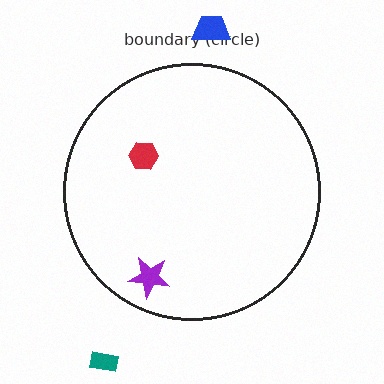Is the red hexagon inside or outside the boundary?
Inside.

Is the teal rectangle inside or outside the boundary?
Outside.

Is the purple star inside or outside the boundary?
Inside.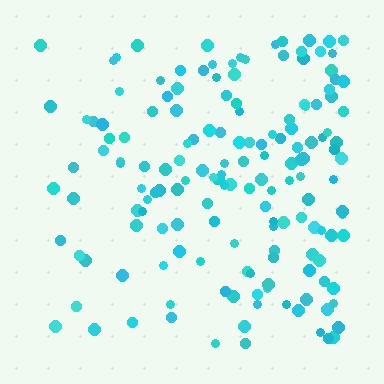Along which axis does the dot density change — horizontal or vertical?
Horizontal.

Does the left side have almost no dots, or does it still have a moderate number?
Still a moderate number, just noticeably fewer than the right.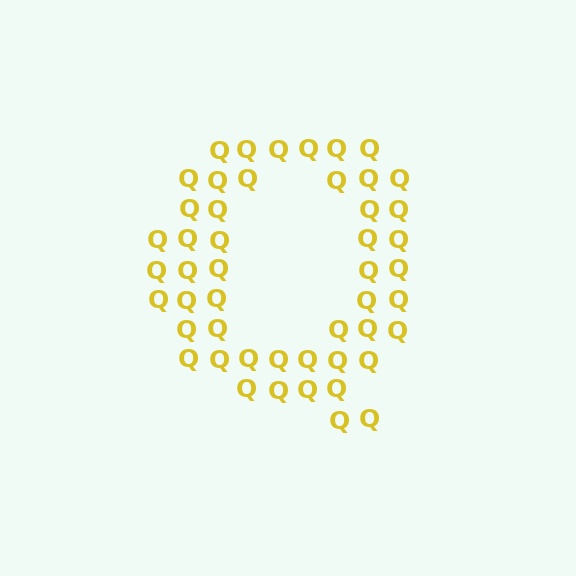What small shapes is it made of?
It is made of small letter Q's.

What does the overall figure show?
The overall figure shows the letter Q.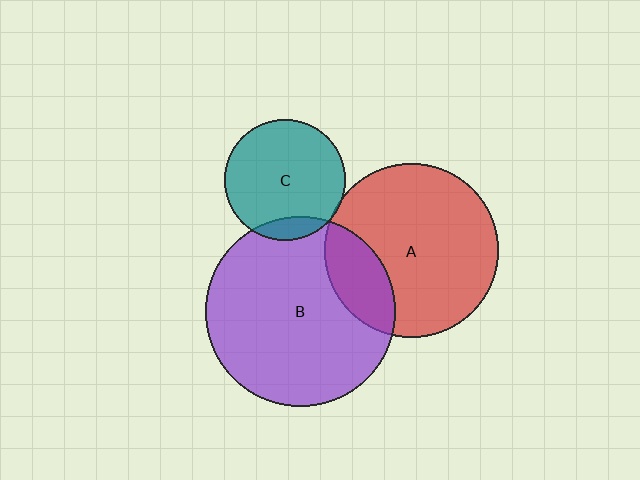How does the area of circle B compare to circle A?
Approximately 1.2 times.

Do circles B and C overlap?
Yes.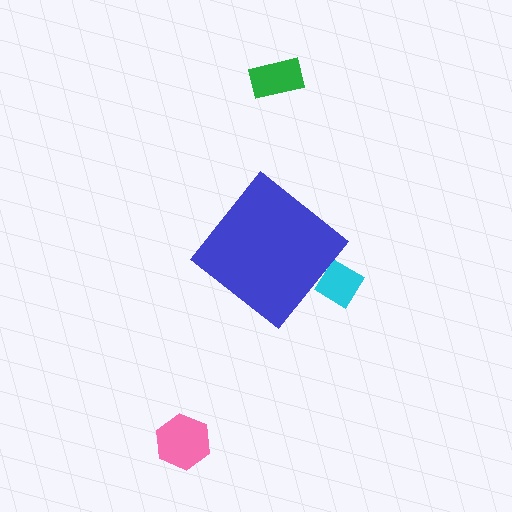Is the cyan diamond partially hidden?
Yes, the cyan diamond is partially hidden behind the blue diamond.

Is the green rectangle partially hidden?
No, the green rectangle is fully visible.